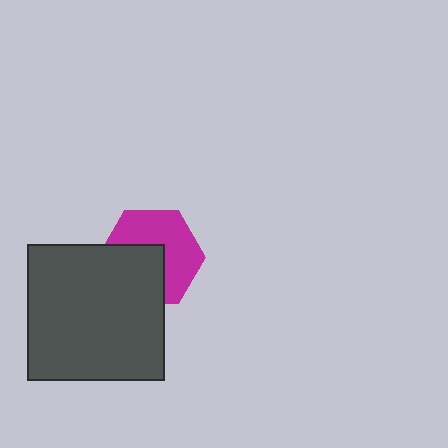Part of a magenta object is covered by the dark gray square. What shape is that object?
It is a hexagon.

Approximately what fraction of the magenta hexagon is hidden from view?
Roughly 45% of the magenta hexagon is hidden behind the dark gray square.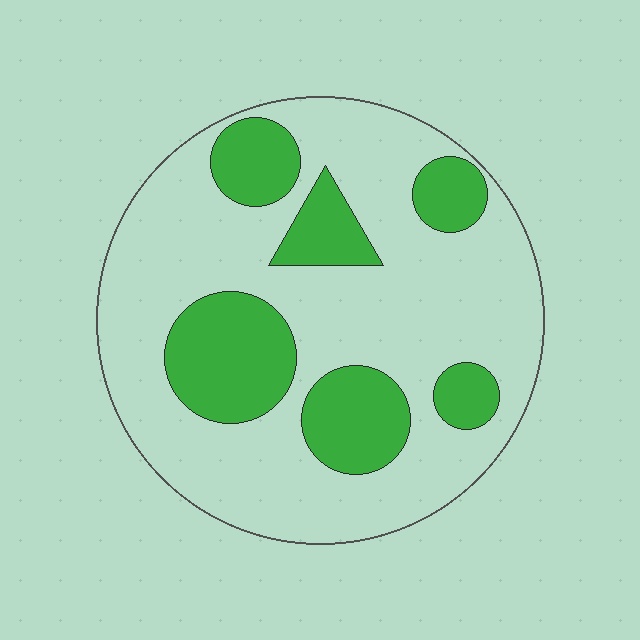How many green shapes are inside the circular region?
6.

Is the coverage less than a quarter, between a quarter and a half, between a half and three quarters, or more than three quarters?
Between a quarter and a half.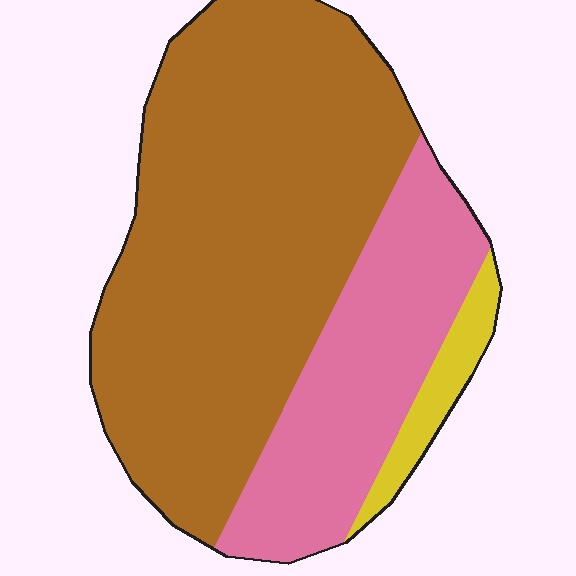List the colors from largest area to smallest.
From largest to smallest: brown, pink, yellow.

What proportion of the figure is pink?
Pink covers 28% of the figure.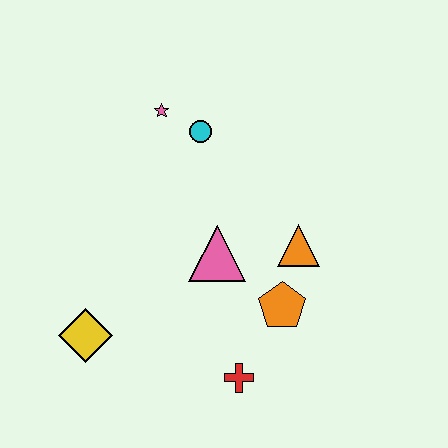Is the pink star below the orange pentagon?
No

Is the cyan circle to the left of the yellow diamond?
No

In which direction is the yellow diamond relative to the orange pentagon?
The yellow diamond is to the left of the orange pentagon.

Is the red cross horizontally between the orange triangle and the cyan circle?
Yes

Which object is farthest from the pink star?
The red cross is farthest from the pink star.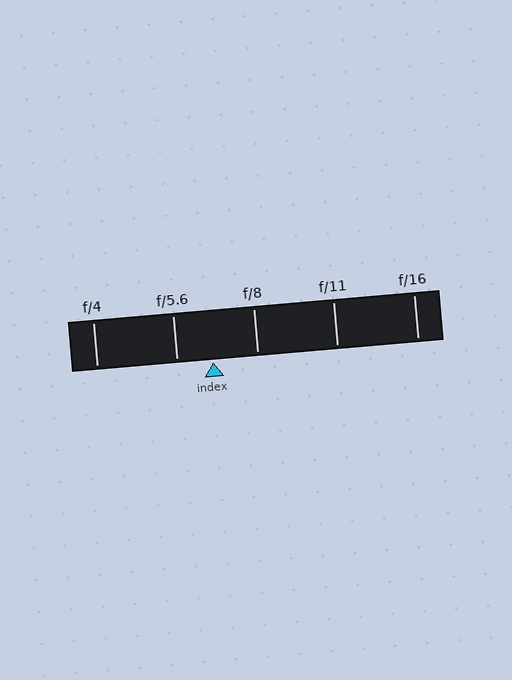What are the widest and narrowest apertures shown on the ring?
The widest aperture shown is f/4 and the narrowest is f/16.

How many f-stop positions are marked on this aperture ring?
There are 5 f-stop positions marked.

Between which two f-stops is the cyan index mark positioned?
The index mark is between f/5.6 and f/8.